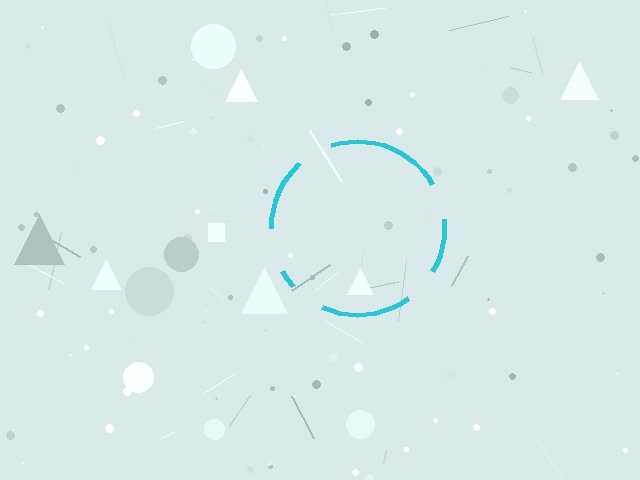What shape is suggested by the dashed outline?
The dashed outline suggests a circle.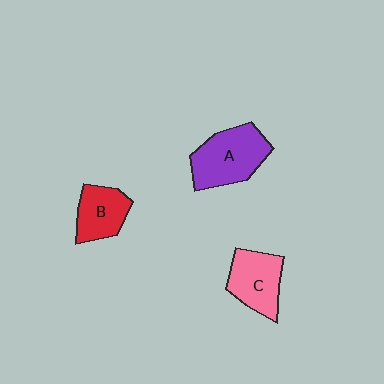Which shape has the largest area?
Shape A (purple).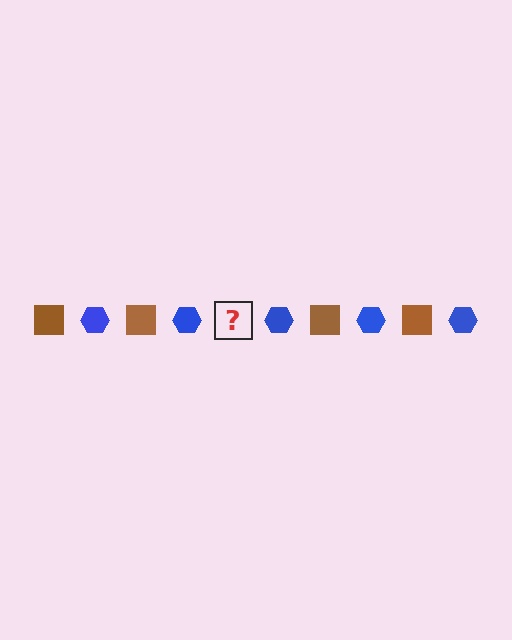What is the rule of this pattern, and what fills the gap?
The rule is that the pattern alternates between brown square and blue hexagon. The gap should be filled with a brown square.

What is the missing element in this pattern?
The missing element is a brown square.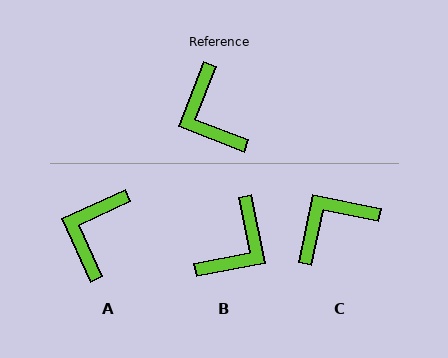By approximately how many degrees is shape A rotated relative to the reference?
Approximately 44 degrees clockwise.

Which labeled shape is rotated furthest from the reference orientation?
B, about 122 degrees away.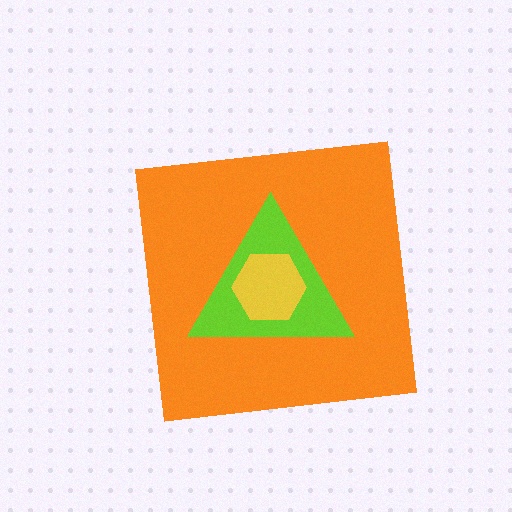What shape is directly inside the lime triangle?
The yellow hexagon.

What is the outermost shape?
The orange square.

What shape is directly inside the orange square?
The lime triangle.